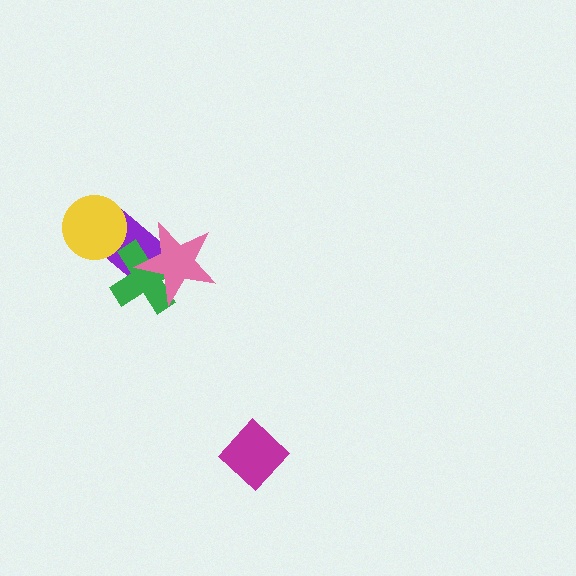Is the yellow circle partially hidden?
No, no other shape covers it.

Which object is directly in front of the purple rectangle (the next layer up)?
The green cross is directly in front of the purple rectangle.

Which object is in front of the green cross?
The pink star is in front of the green cross.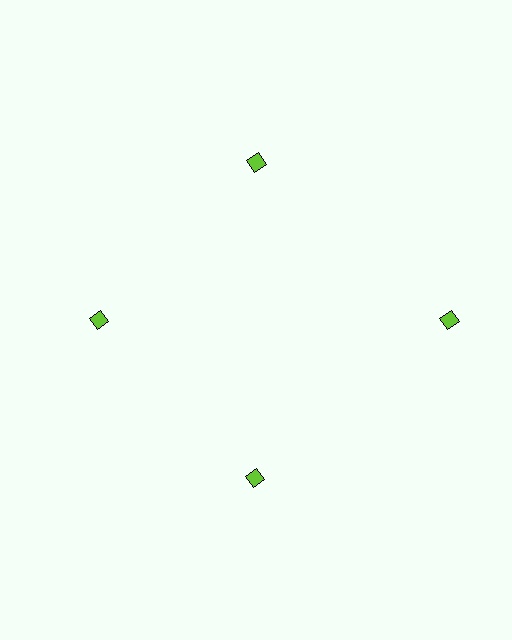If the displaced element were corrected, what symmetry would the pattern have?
It would have 4-fold rotational symmetry — the pattern would map onto itself every 90 degrees.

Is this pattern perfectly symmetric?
No. The 4 lime diamonds are arranged in a ring, but one element near the 3 o'clock position is pushed outward from the center, breaking the 4-fold rotational symmetry.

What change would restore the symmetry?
The symmetry would be restored by moving it inward, back onto the ring so that all 4 diamonds sit at equal angles and equal distance from the center.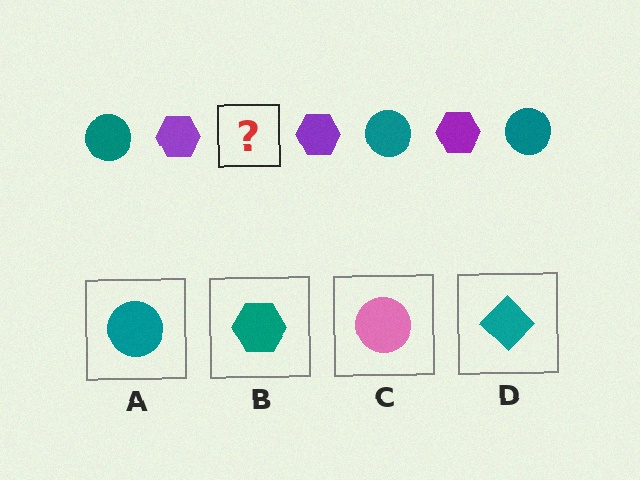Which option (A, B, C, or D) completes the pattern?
A.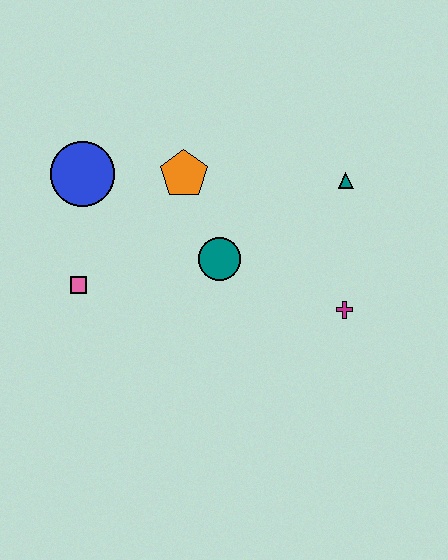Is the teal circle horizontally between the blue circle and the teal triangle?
Yes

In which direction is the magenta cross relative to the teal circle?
The magenta cross is to the right of the teal circle.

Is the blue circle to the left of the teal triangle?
Yes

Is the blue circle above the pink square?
Yes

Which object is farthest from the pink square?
The teal triangle is farthest from the pink square.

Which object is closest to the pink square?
The blue circle is closest to the pink square.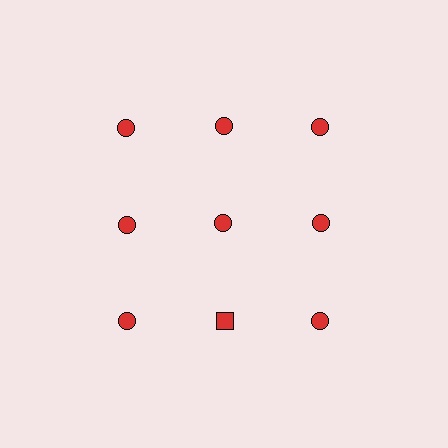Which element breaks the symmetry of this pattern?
The red square in the third row, second from left column breaks the symmetry. All other shapes are red circles.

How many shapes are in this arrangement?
There are 9 shapes arranged in a grid pattern.